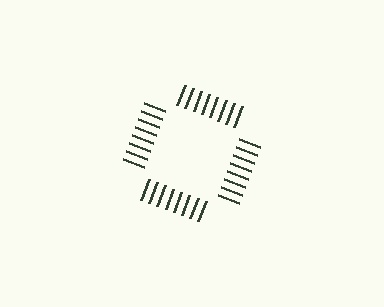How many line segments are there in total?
32 — 8 along each of the 4 edges.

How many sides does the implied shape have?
4 sides — the line-ends trace a square.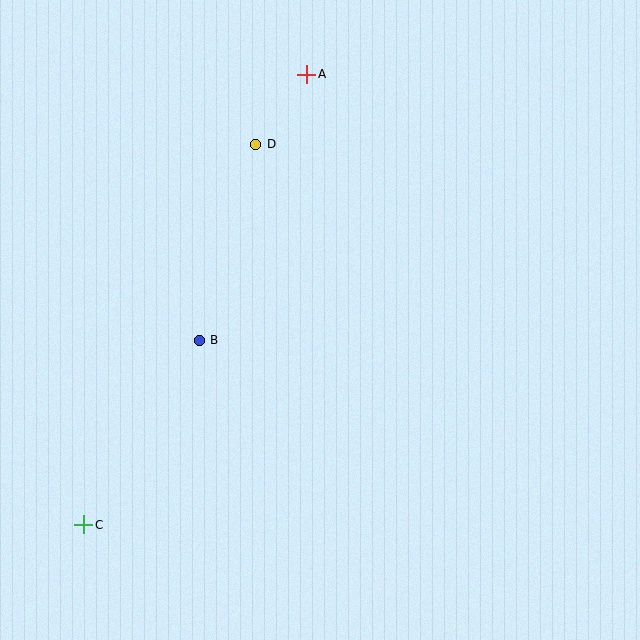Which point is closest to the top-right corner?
Point A is closest to the top-right corner.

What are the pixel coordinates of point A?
Point A is at (307, 74).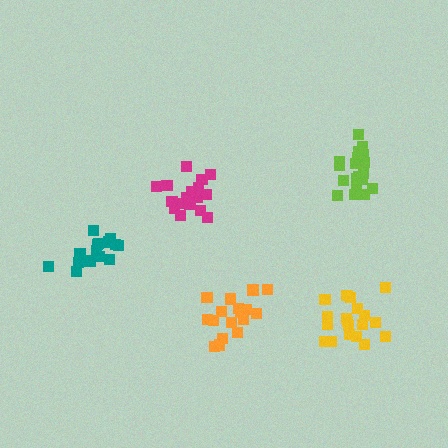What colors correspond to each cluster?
The clusters are colored: lime, yellow, teal, orange, magenta.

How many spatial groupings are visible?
There are 5 spatial groupings.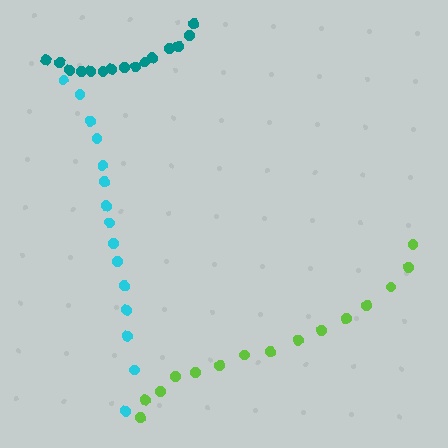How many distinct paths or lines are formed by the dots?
There are 3 distinct paths.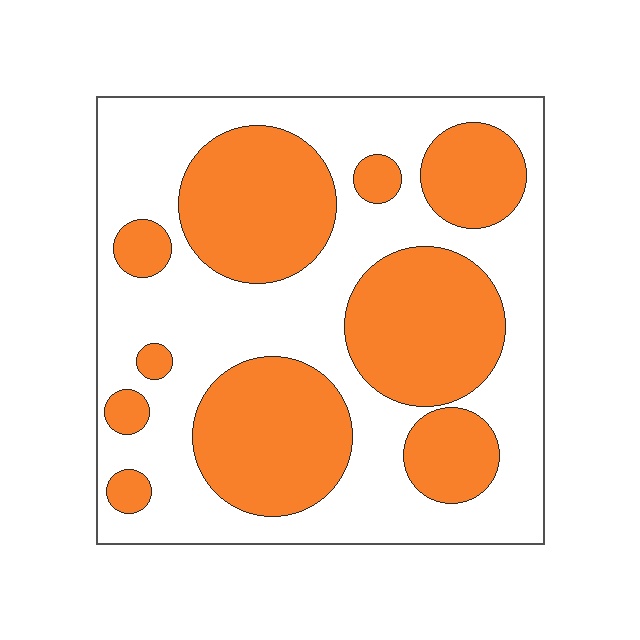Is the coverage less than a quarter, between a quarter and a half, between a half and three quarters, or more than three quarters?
Between a quarter and a half.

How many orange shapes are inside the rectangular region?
10.